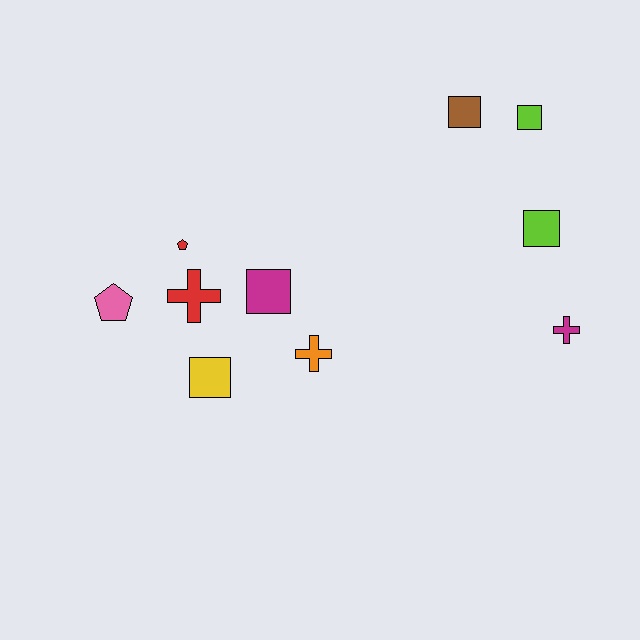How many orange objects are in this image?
There is 1 orange object.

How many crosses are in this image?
There are 3 crosses.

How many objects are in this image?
There are 10 objects.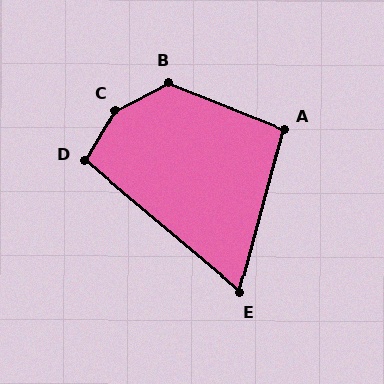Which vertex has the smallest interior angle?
E, at approximately 65 degrees.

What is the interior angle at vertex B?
Approximately 131 degrees (obtuse).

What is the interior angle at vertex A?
Approximately 96 degrees (obtuse).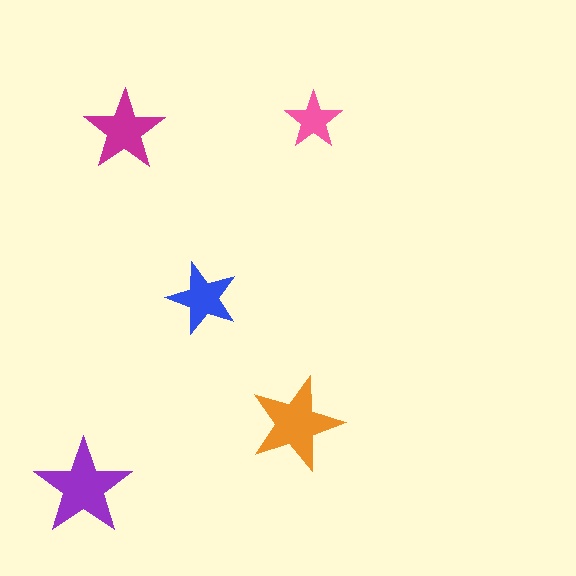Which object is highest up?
The pink star is topmost.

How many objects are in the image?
There are 5 objects in the image.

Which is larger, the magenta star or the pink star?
The magenta one.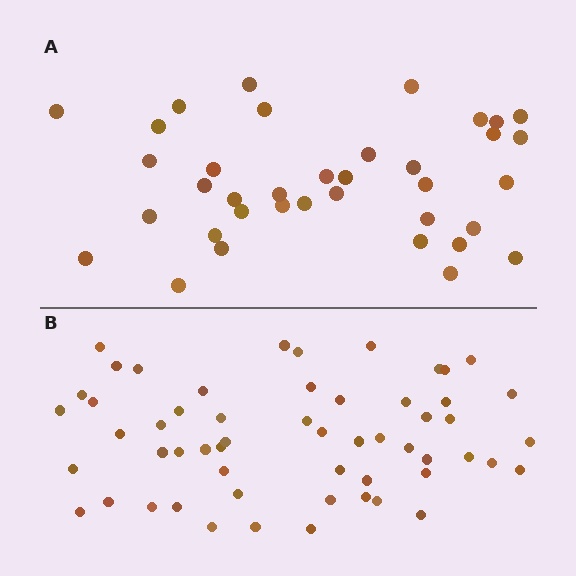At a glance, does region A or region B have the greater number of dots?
Region B (the bottom region) has more dots.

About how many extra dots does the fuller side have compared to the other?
Region B has approximately 20 more dots than region A.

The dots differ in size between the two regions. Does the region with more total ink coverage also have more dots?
No. Region A has more total ink coverage because its dots are larger, but region B actually contains more individual dots. Total area can be misleading — the number of items is what matters here.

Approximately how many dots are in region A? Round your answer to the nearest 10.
About 40 dots. (The exact count is 37, which rounds to 40.)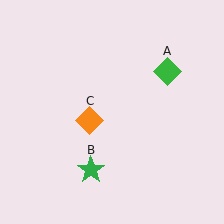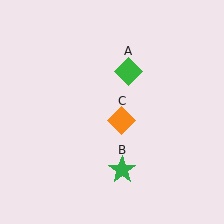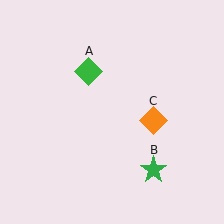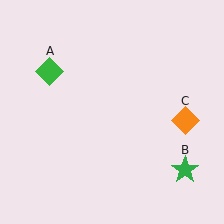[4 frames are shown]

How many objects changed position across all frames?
3 objects changed position: green diamond (object A), green star (object B), orange diamond (object C).